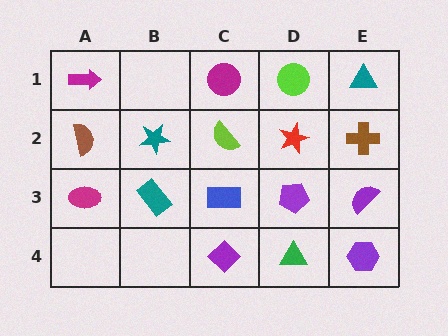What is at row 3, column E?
A purple semicircle.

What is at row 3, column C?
A blue rectangle.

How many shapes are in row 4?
3 shapes.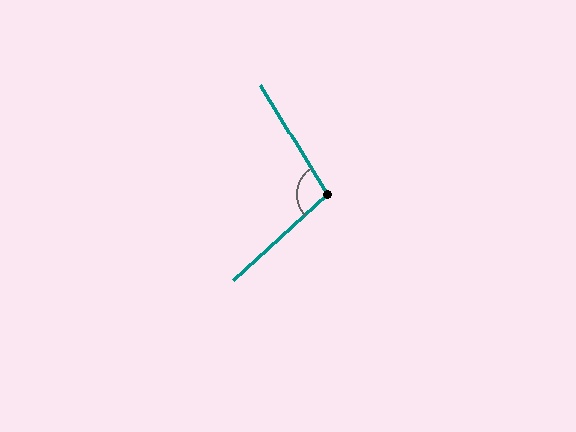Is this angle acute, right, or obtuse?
It is obtuse.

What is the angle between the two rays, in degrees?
Approximately 102 degrees.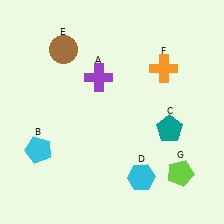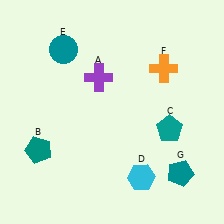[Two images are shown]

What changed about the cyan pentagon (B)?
In Image 1, B is cyan. In Image 2, it changed to teal.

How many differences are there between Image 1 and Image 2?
There are 3 differences between the two images.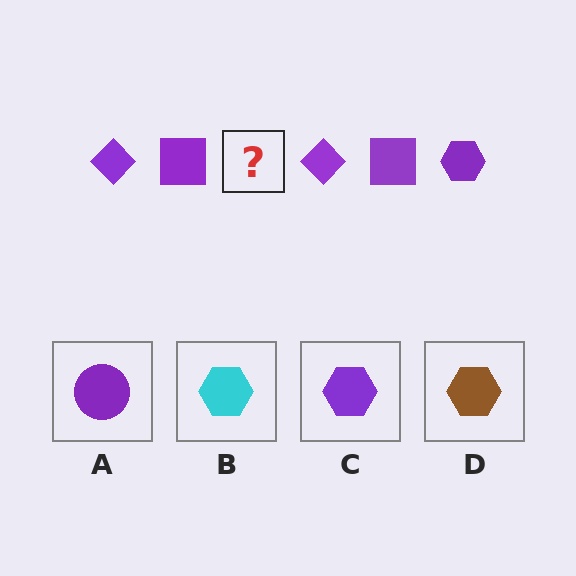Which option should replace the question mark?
Option C.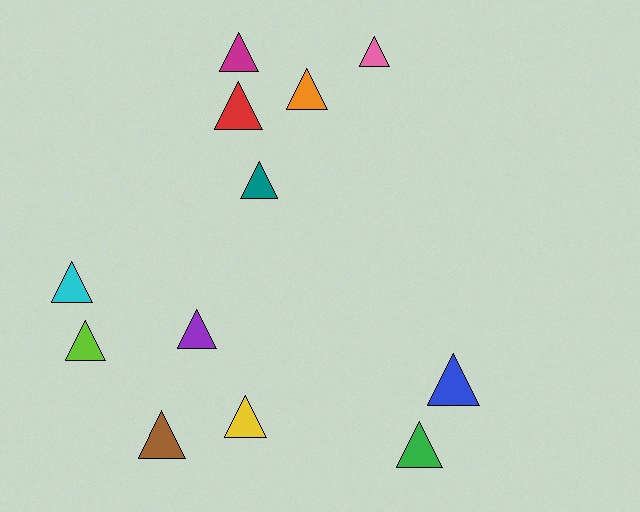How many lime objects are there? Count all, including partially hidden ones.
There is 1 lime object.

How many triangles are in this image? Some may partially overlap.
There are 12 triangles.